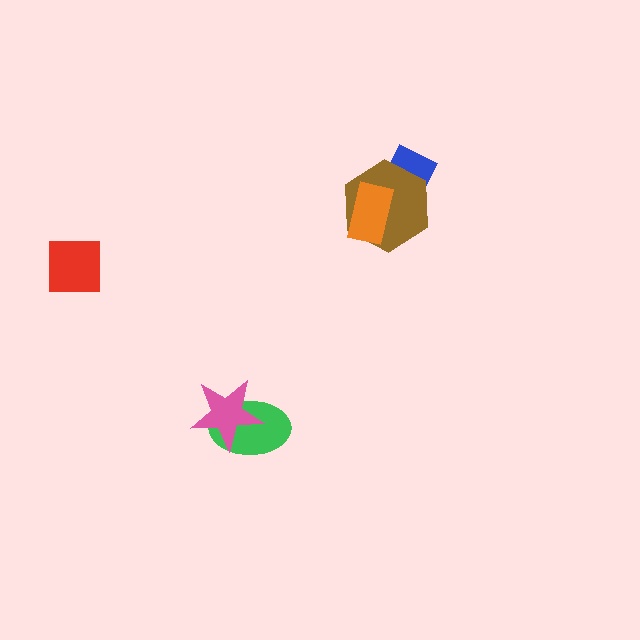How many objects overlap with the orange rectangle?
1 object overlaps with the orange rectangle.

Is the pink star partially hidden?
No, no other shape covers it.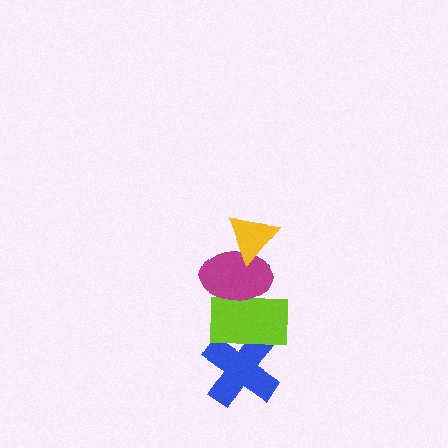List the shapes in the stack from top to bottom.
From top to bottom: the yellow triangle, the magenta ellipse, the lime rectangle, the blue cross.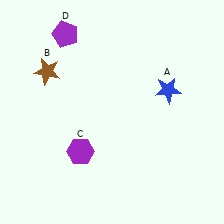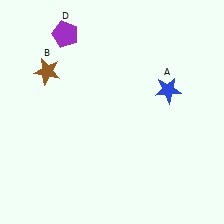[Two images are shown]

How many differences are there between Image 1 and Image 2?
There is 1 difference between the two images.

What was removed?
The purple hexagon (C) was removed in Image 2.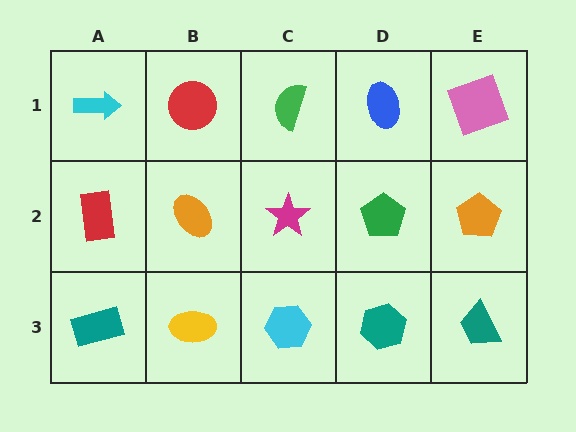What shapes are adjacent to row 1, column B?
An orange ellipse (row 2, column B), a cyan arrow (row 1, column A), a green semicircle (row 1, column C).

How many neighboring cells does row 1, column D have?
3.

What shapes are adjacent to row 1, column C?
A magenta star (row 2, column C), a red circle (row 1, column B), a blue ellipse (row 1, column D).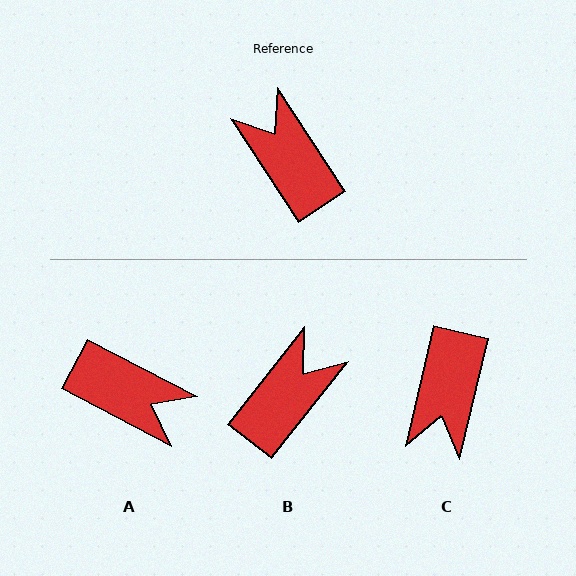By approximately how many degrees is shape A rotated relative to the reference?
Approximately 151 degrees clockwise.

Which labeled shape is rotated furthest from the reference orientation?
A, about 151 degrees away.